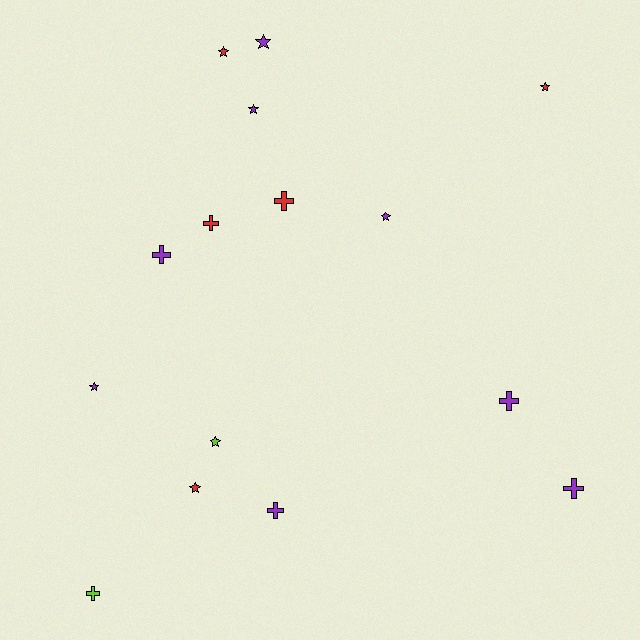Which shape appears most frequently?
Star, with 8 objects.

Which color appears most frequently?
Purple, with 8 objects.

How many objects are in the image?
There are 15 objects.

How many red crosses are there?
There are 2 red crosses.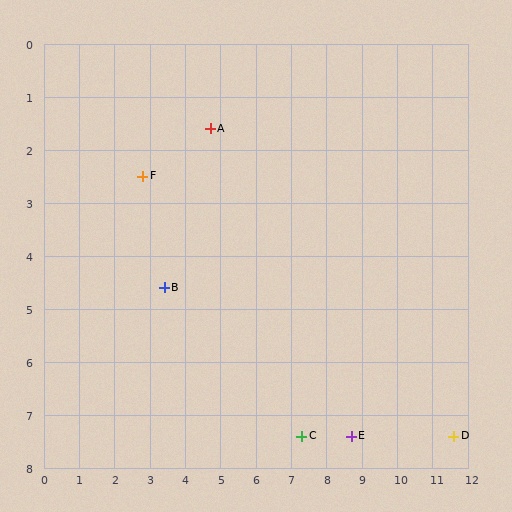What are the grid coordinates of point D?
Point D is at approximately (11.6, 7.4).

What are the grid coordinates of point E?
Point E is at approximately (8.7, 7.4).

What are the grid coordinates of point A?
Point A is at approximately (4.7, 1.6).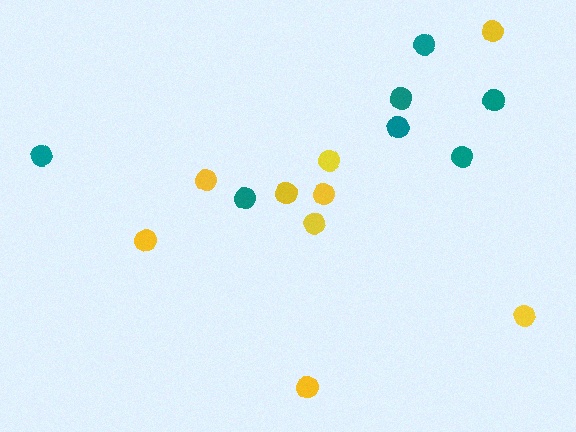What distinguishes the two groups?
There are 2 groups: one group of yellow circles (9) and one group of teal circles (7).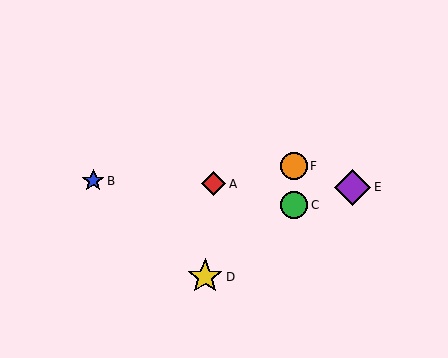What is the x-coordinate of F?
Object F is at x≈294.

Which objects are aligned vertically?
Objects C, F are aligned vertically.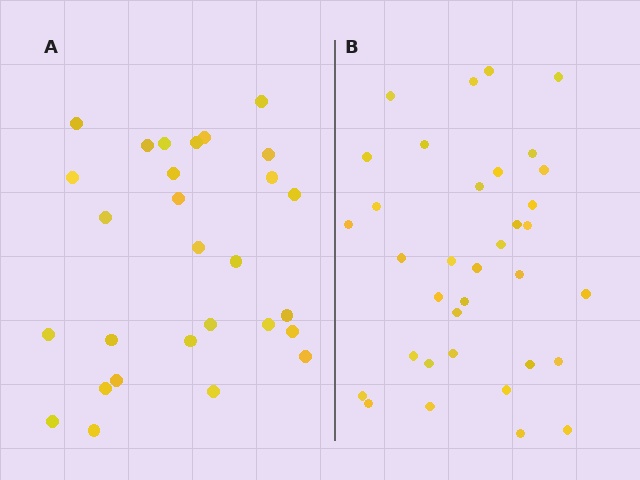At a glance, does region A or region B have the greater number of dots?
Region B (the right region) has more dots.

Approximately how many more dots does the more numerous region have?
Region B has roughly 8 or so more dots than region A.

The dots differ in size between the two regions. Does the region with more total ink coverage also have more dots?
No. Region A has more total ink coverage because its dots are larger, but region B actually contains more individual dots. Total area can be misleading — the number of items is what matters here.